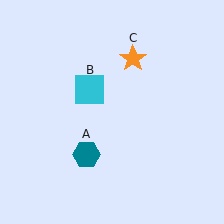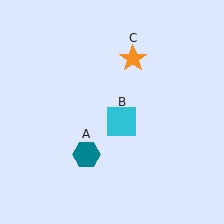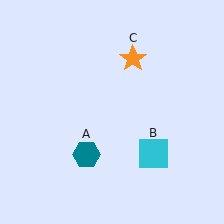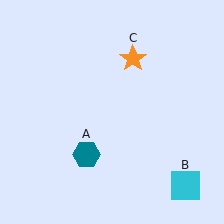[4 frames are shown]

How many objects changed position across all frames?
1 object changed position: cyan square (object B).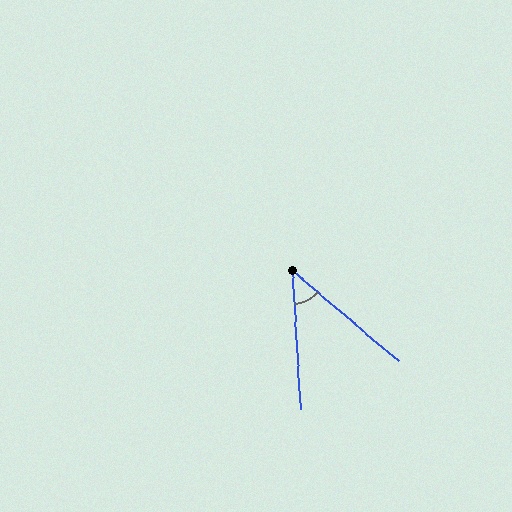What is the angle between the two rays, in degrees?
Approximately 46 degrees.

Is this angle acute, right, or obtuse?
It is acute.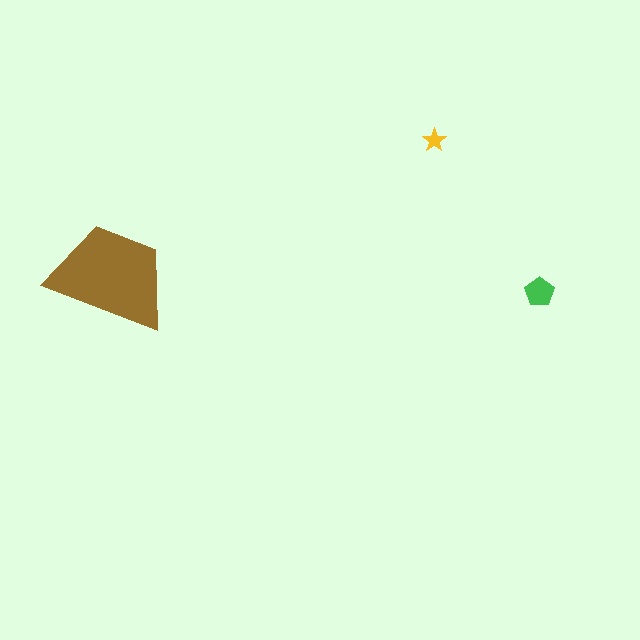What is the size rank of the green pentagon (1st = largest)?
2nd.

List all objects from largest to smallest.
The brown trapezoid, the green pentagon, the yellow star.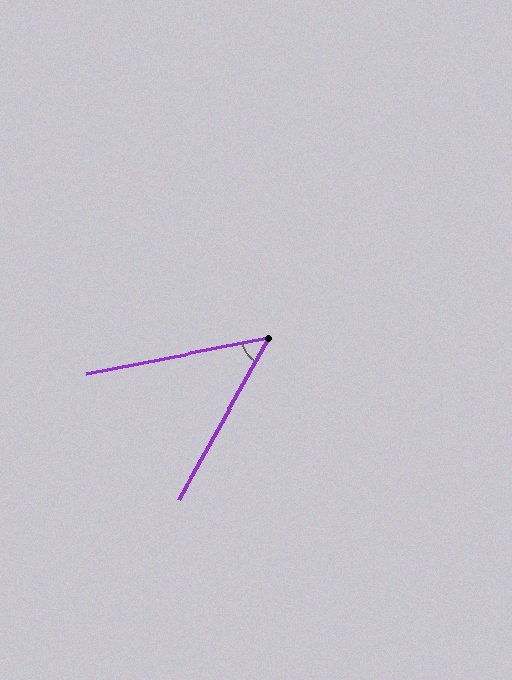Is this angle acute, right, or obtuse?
It is acute.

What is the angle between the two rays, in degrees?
Approximately 50 degrees.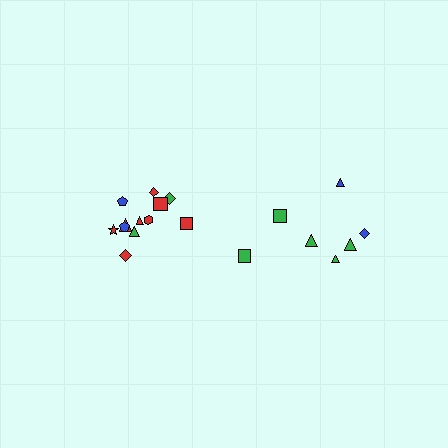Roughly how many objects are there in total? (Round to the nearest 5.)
Roughly 20 objects in total.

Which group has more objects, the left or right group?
The left group.